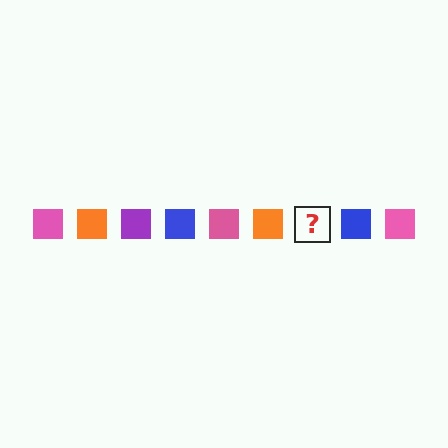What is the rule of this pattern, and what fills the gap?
The rule is that the pattern cycles through pink, orange, purple, blue squares. The gap should be filled with a purple square.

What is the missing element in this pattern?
The missing element is a purple square.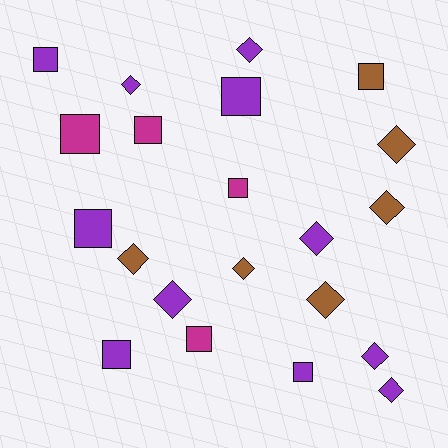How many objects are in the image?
There are 21 objects.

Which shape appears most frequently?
Diamond, with 11 objects.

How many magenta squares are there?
There are 4 magenta squares.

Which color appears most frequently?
Purple, with 11 objects.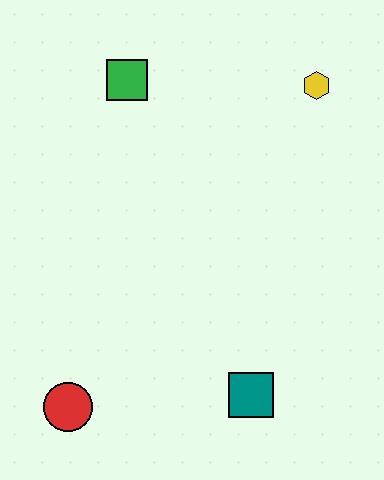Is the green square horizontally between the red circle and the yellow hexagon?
Yes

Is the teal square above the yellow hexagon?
No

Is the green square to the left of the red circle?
No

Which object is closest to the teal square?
The red circle is closest to the teal square.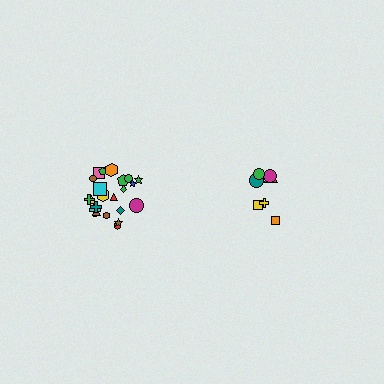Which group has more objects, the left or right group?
The left group.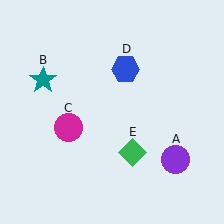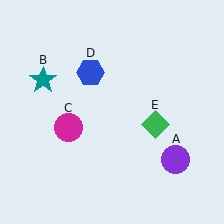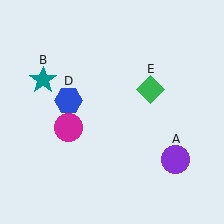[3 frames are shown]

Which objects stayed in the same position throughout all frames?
Purple circle (object A) and teal star (object B) and magenta circle (object C) remained stationary.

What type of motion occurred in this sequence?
The blue hexagon (object D), green diamond (object E) rotated counterclockwise around the center of the scene.